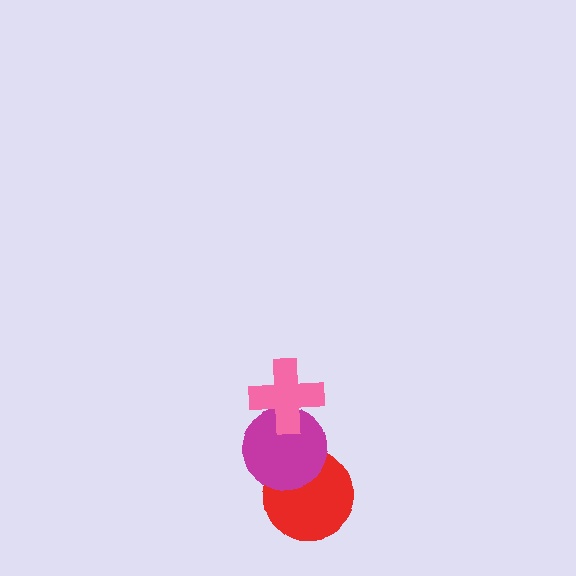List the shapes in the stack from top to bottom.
From top to bottom: the pink cross, the magenta circle, the red circle.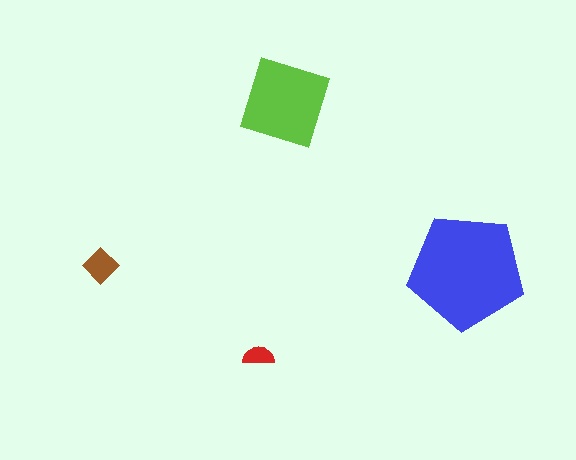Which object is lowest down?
The red semicircle is bottommost.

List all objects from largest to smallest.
The blue pentagon, the lime square, the brown diamond, the red semicircle.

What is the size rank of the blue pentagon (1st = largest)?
1st.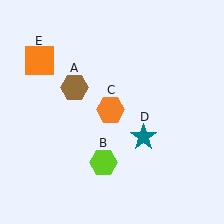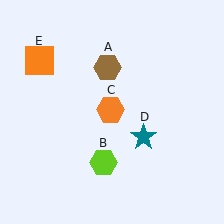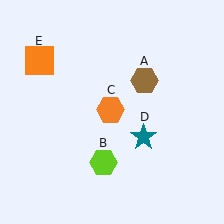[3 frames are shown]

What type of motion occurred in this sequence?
The brown hexagon (object A) rotated clockwise around the center of the scene.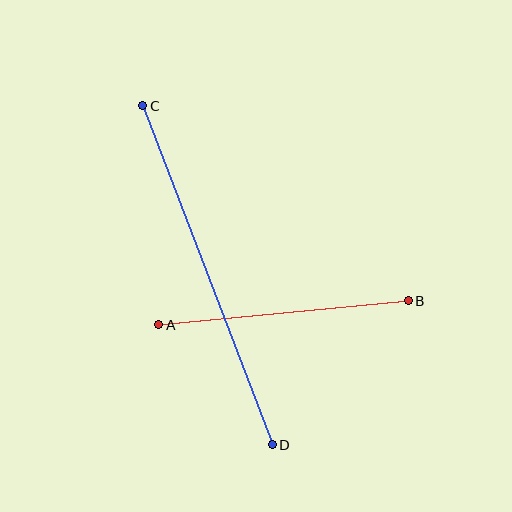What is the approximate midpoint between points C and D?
The midpoint is at approximately (207, 275) pixels.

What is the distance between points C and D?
The distance is approximately 363 pixels.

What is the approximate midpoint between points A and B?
The midpoint is at approximately (283, 313) pixels.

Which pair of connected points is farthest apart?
Points C and D are farthest apart.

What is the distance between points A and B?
The distance is approximately 251 pixels.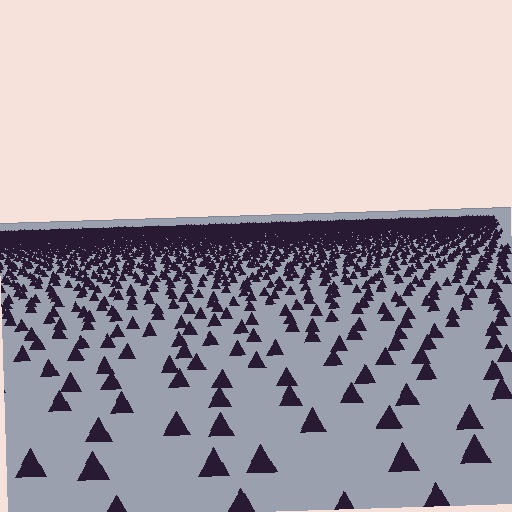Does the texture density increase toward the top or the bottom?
Density increases toward the top.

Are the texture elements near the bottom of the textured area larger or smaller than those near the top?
Larger. Near the bottom, elements are closer to the viewer and appear at a bigger on-screen size.